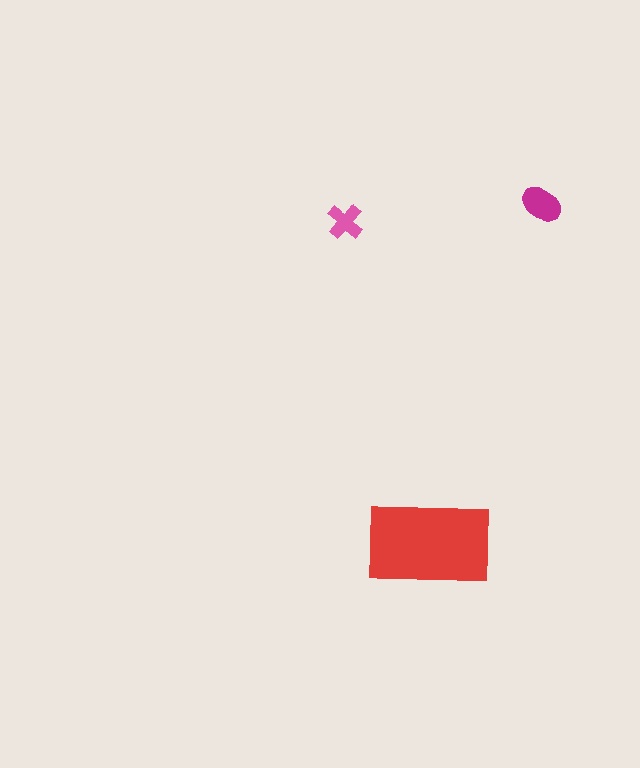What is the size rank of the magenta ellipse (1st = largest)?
2nd.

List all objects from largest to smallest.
The red rectangle, the magenta ellipse, the pink cross.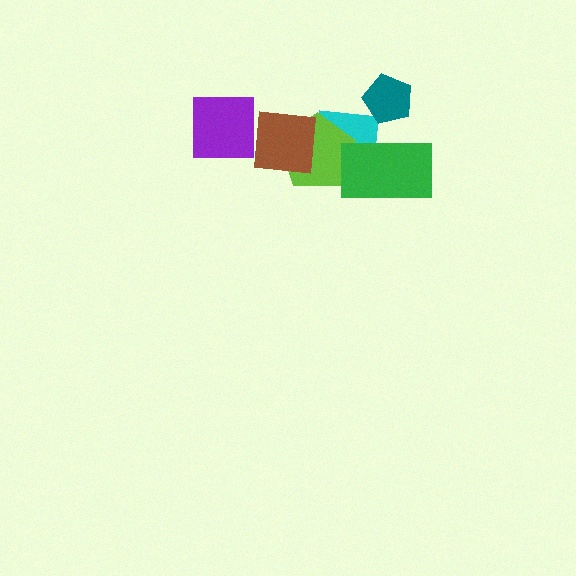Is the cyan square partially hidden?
Yes, it is partially covered by another shape.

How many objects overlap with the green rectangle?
2 objects overlap with the green rectangle.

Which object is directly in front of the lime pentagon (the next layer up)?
The brown square is directly in front of the lime pentagon.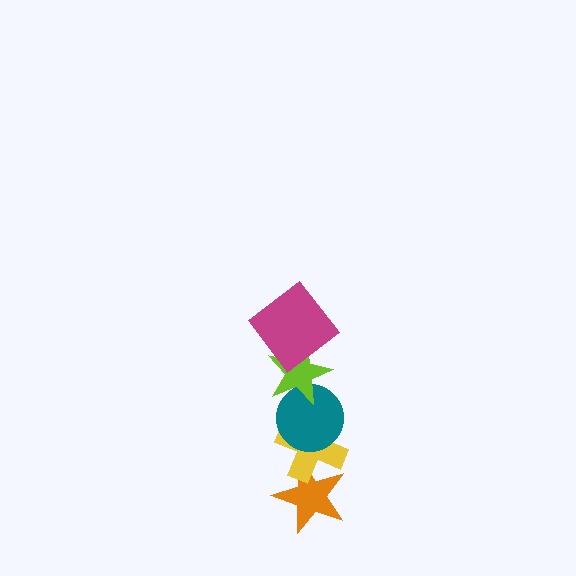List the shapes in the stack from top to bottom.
From top to bottom: the magenta diamond, the lime star, the teal circle, the yellow cross, the orange star.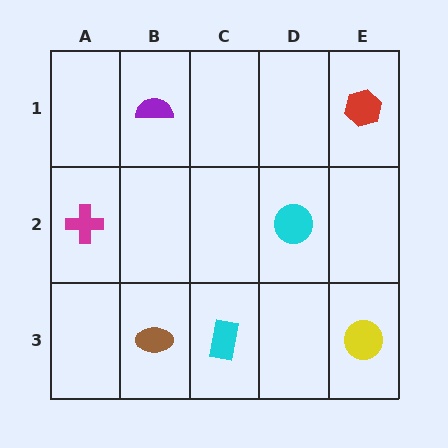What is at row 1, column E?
A red hexagon.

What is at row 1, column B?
A purple semicircle.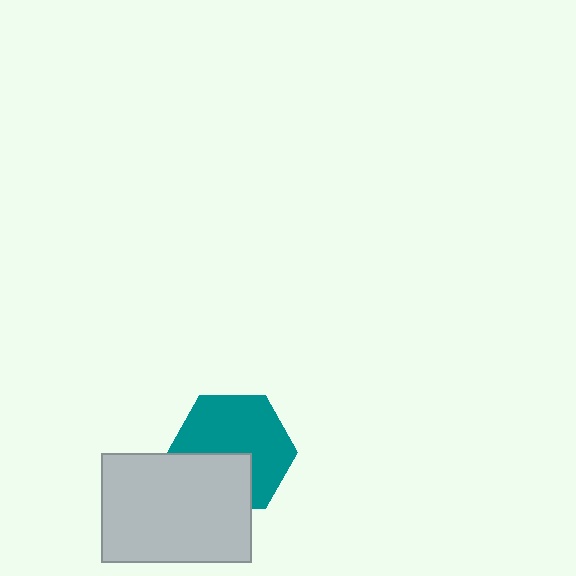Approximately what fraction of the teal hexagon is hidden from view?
Roughly 34% of the teal hexagon is hidden behind the light gray rectangle.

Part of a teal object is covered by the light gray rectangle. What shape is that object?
It is a hexagon.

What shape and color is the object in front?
The object in front is a light gray rectangle.